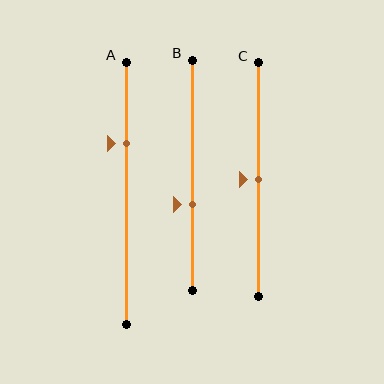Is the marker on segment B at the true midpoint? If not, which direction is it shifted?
No, the marker on segment B is shifted downward by about 13% of the segment length.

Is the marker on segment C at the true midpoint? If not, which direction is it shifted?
Yes, the marker on segment C is at the true midpoint.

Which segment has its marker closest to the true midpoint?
Segment C has its marker closest to the true midpoint.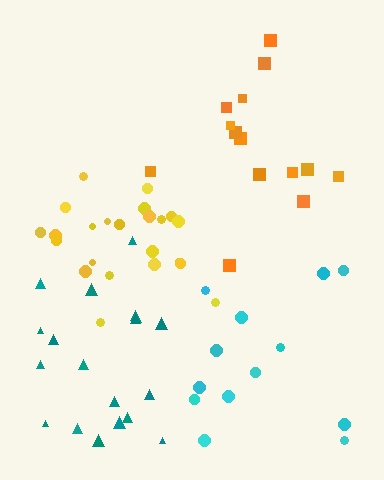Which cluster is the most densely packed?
Yellow.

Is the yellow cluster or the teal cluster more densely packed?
Yellow.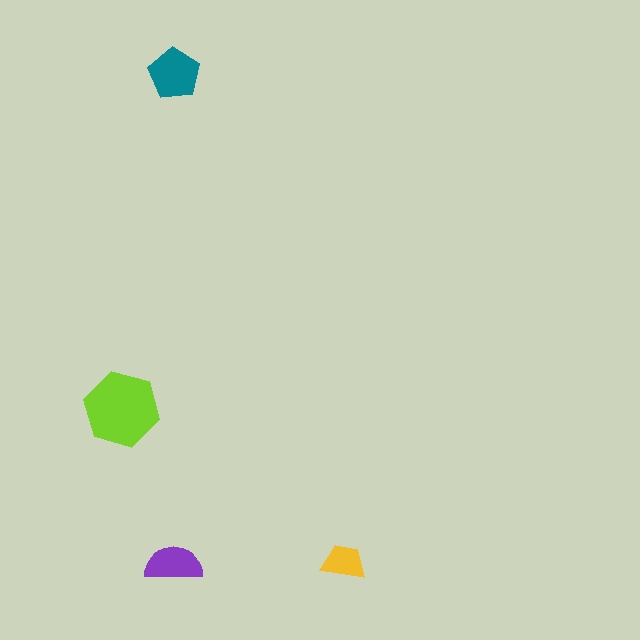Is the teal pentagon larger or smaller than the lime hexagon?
Smaller.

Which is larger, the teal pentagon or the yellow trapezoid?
The teal pentagon.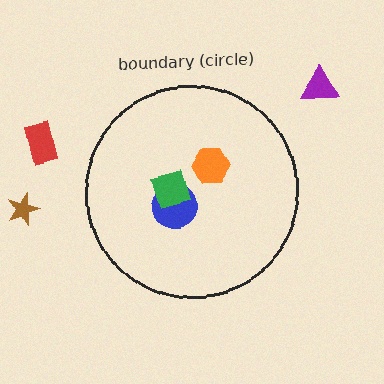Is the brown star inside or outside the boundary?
Outside.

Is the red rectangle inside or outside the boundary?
Outside.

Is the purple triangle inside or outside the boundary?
Outside.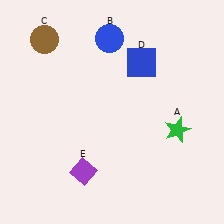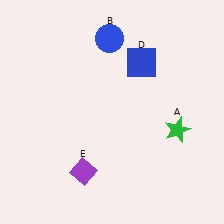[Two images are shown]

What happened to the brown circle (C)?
The brown circle (C) was removed in Image 2. It was in the top-left area of Image 1.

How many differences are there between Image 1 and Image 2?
There is 1 difference between the two images.